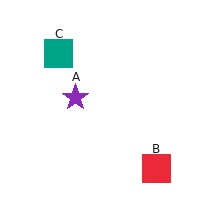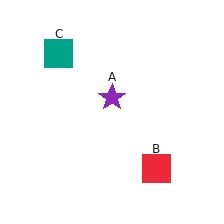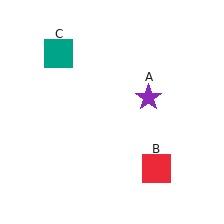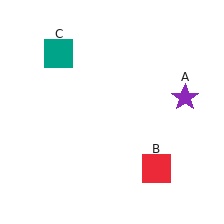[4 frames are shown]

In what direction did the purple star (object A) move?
The purple star (object A) moved right.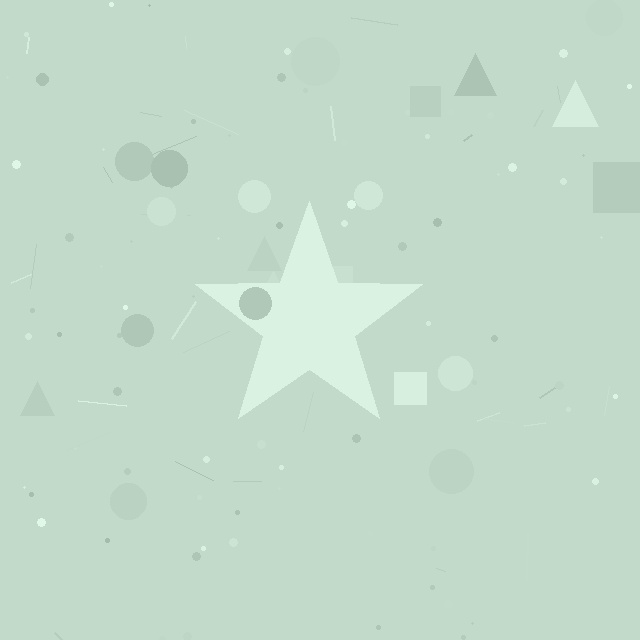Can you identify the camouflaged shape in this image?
The camouflaged shape is a star.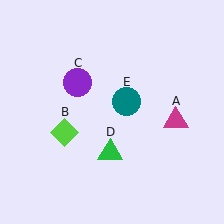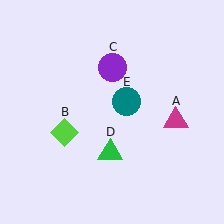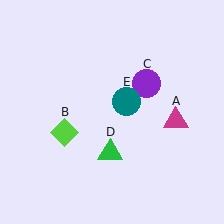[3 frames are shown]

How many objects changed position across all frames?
1 object changed position: purple circle (object C).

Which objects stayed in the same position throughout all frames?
Magenta triangle (object A) and lime diamond (object B) and green triangle (object D) and teal circle (object E) remained stationary.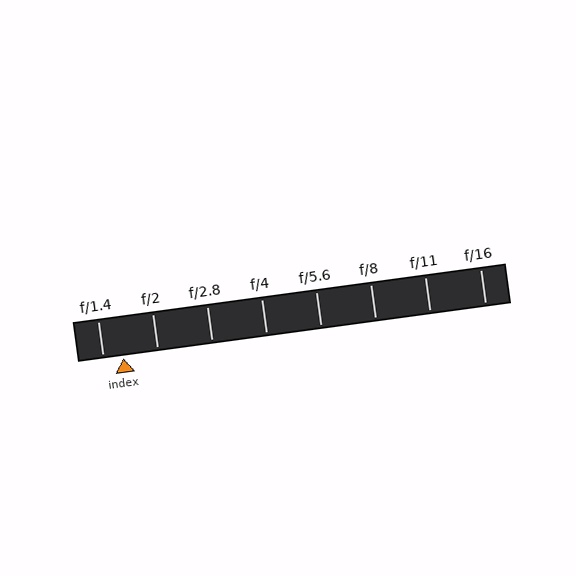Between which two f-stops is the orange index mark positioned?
The index mark is between f/1.4 and f/2.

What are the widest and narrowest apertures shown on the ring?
The widest aperture shown is f/1.4 and the narrowest is f/16.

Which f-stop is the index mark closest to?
The index mark is closest to f/1.4.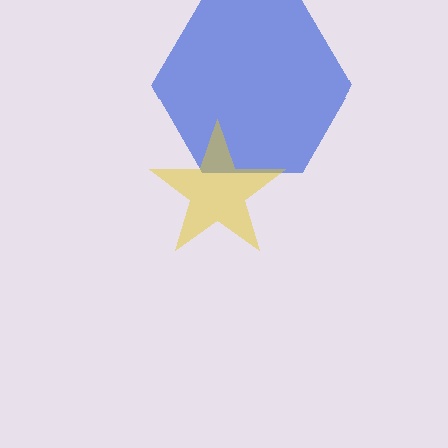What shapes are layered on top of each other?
The layered shapes are: a blue hexagon, a yellow star.